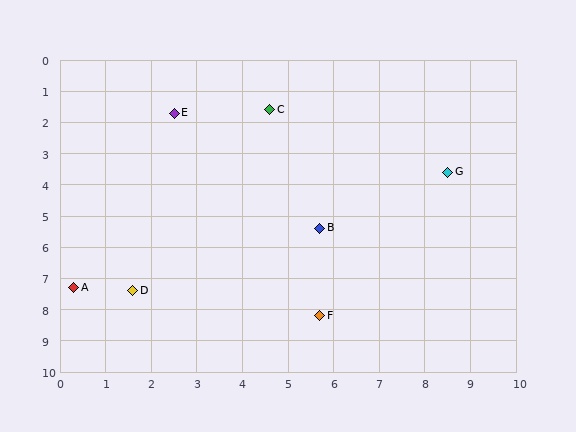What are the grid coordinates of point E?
Point E is at approximately (2.5, 1.7).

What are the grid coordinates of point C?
Point C is at approximately (4.6, 1.6).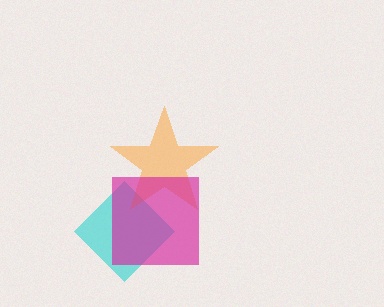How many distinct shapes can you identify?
There are 3 distinct shapes: a cyan diamond, an orange star, a magenta square.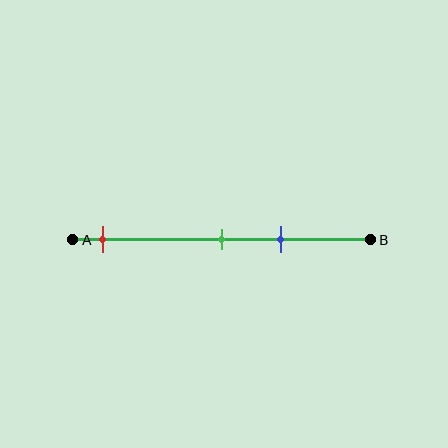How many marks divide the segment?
There are 3 marks dividing the segment.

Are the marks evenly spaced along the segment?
No, the marks are not evenly spaced.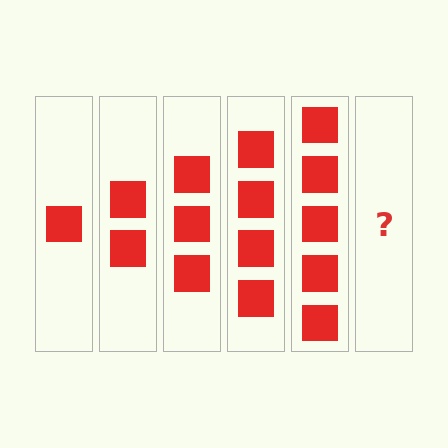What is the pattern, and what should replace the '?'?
The pattern is that each step adds one more square. The '?' should be 6 squares.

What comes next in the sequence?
The next element should be 6 squares.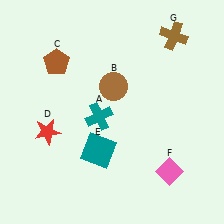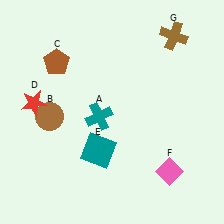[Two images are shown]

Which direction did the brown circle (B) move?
The brown circle (B) moved left.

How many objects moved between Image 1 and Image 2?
2 objects moved between the two images.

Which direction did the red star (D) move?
The red star (D) moved up.